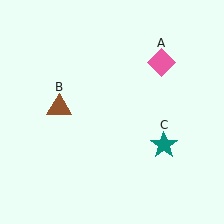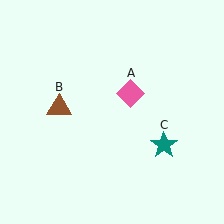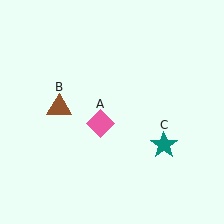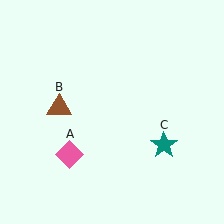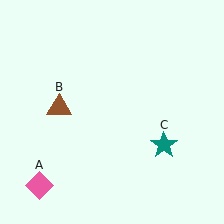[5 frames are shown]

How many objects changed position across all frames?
1 object changed position: pink diamond (object A).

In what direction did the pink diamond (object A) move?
The pink diamond (object A) moved down and to the left.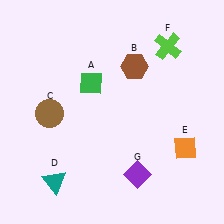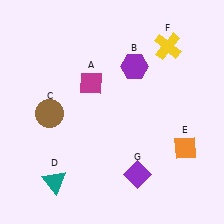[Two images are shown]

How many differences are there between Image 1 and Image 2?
There are 3 differences between the two images.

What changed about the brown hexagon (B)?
In Image 1, B is brown. In Image 2, it changed to purple.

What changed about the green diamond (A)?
In Image 1, A is green. In Image 2, it changed to magenta.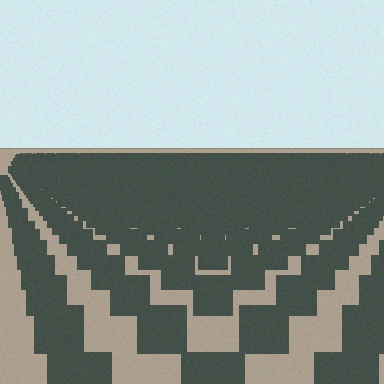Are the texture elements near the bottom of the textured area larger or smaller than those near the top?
Larger. Near the bottom, elements are closer to the viewer and appear at a bigger on-screen size.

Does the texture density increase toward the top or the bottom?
Density increases toward the top.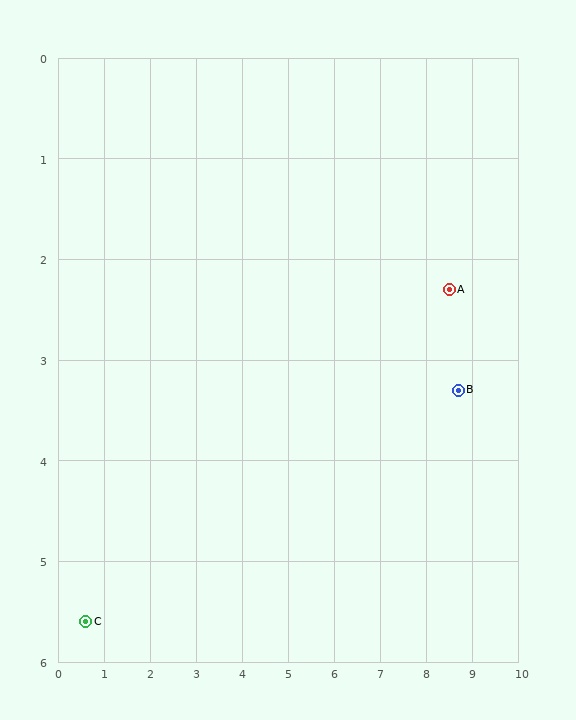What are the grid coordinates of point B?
Point B is at approximately (8.7, 3.3).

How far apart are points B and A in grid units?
Points B and A are about 1.0 grid units apart.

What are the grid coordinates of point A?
Point A is at approximately (8.5, 2.3).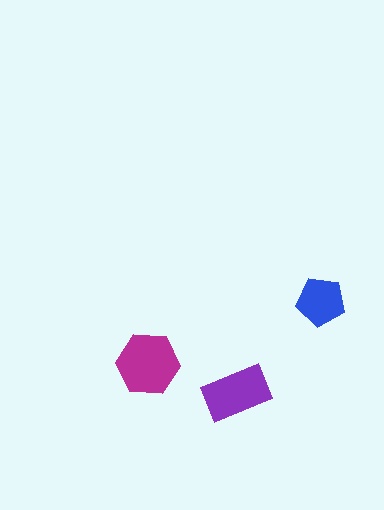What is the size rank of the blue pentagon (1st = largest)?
3rd.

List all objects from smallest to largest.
The blue pentagon, the purple rectangle, the magenta hexagon.